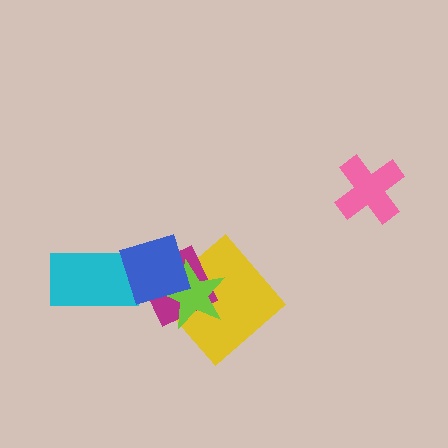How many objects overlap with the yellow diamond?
3 objects overlap with the yellow diamond.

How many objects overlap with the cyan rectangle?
1 object overlaps with the cyan rectangle.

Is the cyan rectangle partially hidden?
Yes, it is partially covered by another shape.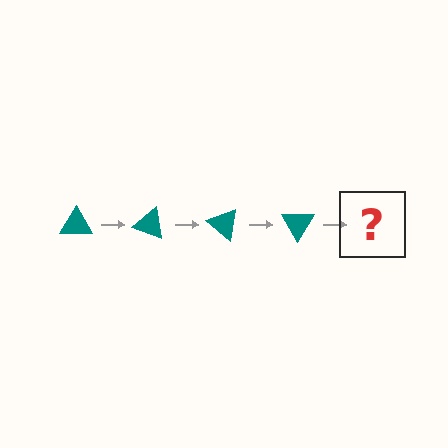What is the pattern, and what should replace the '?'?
The pattern is that the triangle rotates 20 degrees each step. The '?' should be a teal triangle rotated 80 degrees.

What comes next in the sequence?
The next element should be a teal triangle rotated 80 degrees.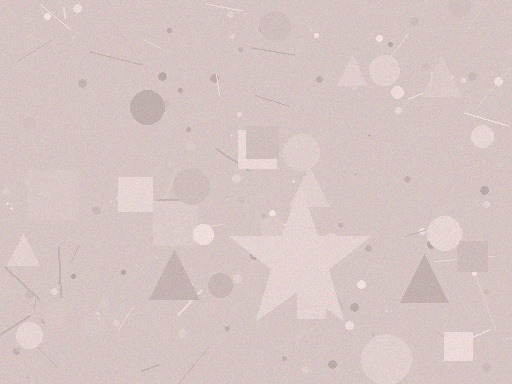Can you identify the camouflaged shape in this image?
The camouflaged shape is a star.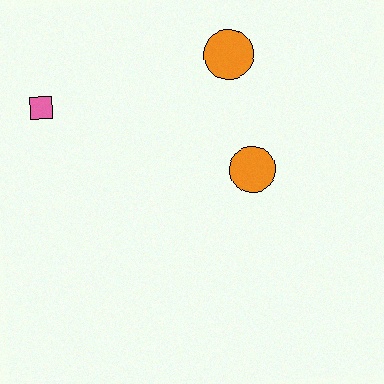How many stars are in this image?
There are no stars.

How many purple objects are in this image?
There are no purple objects.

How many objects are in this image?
There are 3 objects.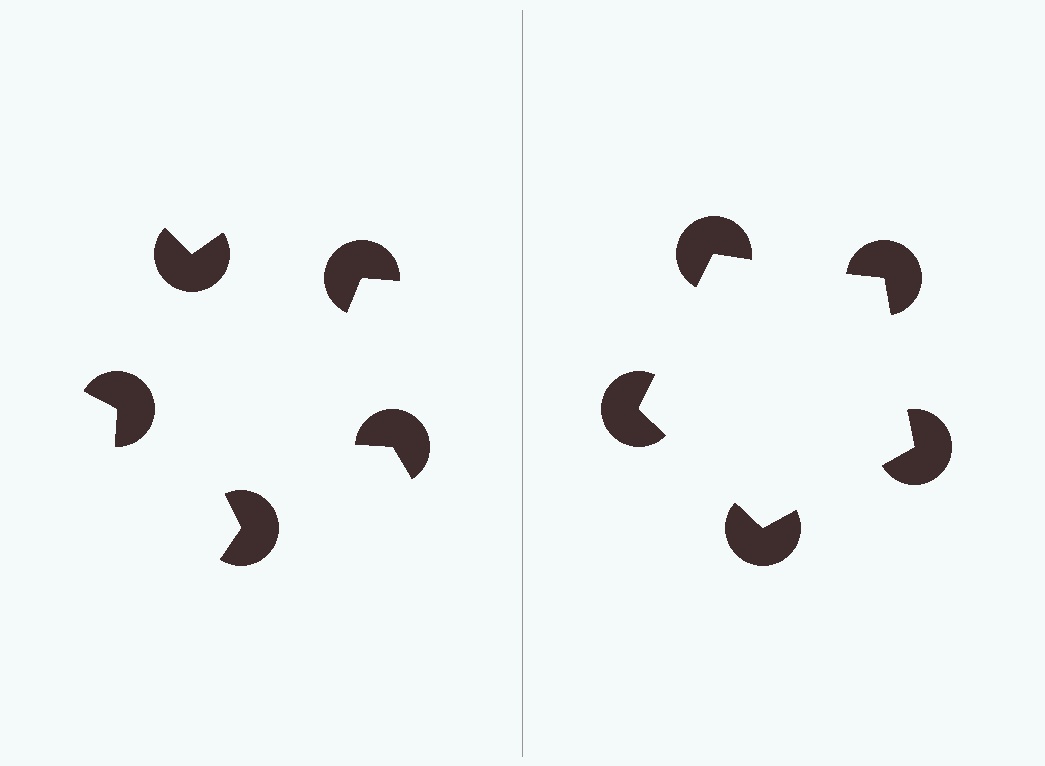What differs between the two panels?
The pac-man discs are positioned identically on both sides; only the wedge orientations differ. On the right they align to a pentagon; on the left they are misaligned.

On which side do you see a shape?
An illusory pentagon appears on the right side. On the left side the wedge cuts are rotated, so no coherent shape forms.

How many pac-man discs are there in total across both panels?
10 — 5 on each side.